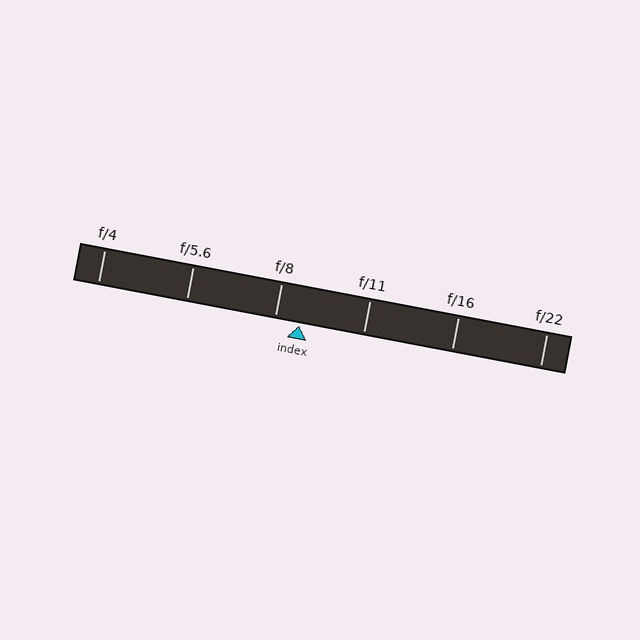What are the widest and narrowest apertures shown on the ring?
The widest aperture shown is f/4 and the narrowest is f/22.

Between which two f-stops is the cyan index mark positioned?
The index mark is between f/8 and f/11.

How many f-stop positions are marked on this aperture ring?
There are 6 f-stop positions marked.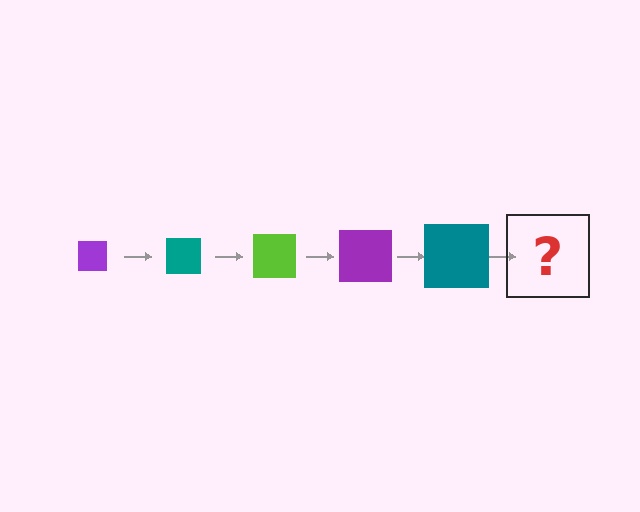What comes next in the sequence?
The next element should be a lime square, larger than the previous one.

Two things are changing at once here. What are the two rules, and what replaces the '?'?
The two rules are that the square grows larger each step and the color cycles through purple, teal, and lime. The '?' should be a lime square, larger than the previous one.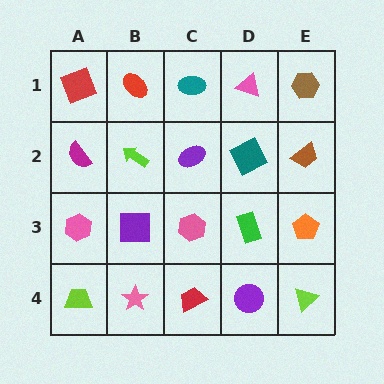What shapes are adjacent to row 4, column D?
A green rectangle (row 3, column D), a red trapezoid (row 4, column C), a lime triangle (row 4, column E).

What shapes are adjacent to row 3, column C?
A purple ellipse (row 2, column C), a red trapezoid (row 4, column C), a purple square (row 3, column B), a green rectangle (row 3, column D).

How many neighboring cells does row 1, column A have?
2.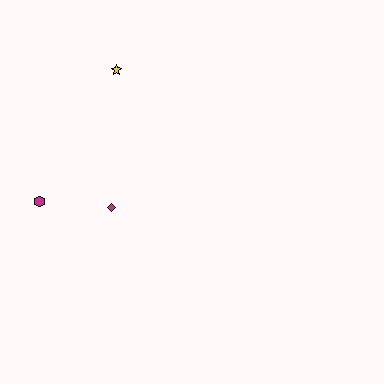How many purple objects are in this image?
There are no purple objects.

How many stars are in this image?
There is 1 star.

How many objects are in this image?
There are 3 objects.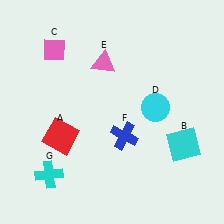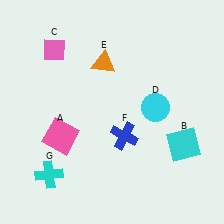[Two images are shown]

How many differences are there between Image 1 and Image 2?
There are 2 differences between the two images.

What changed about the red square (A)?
In Image 1, A is red. In Image 2, it changed to pink.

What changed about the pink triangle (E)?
In Image 1, E is pink. In Image 2, it changed to orange.